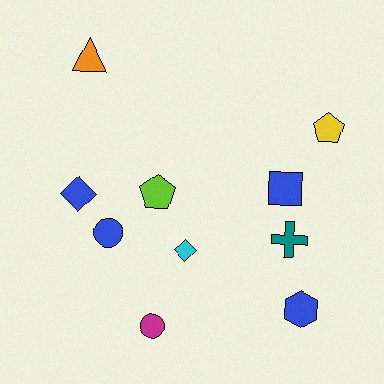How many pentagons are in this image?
There are 2 pentagons.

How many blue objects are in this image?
There are 4 blue objects.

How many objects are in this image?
There are 10 objects.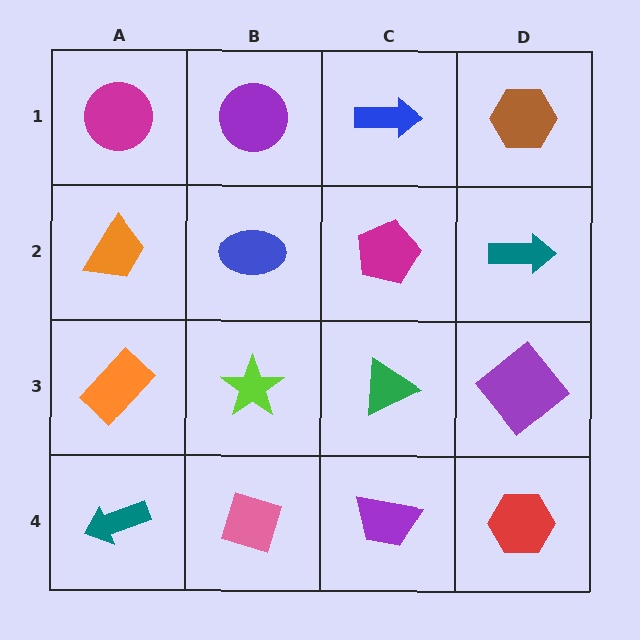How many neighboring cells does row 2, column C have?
4.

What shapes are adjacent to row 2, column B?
A purple circle (row 1, column B), a lime star (row 3, column B), an orange trapezoid (row 2, column A), a magenta pentagon (row 2, column C).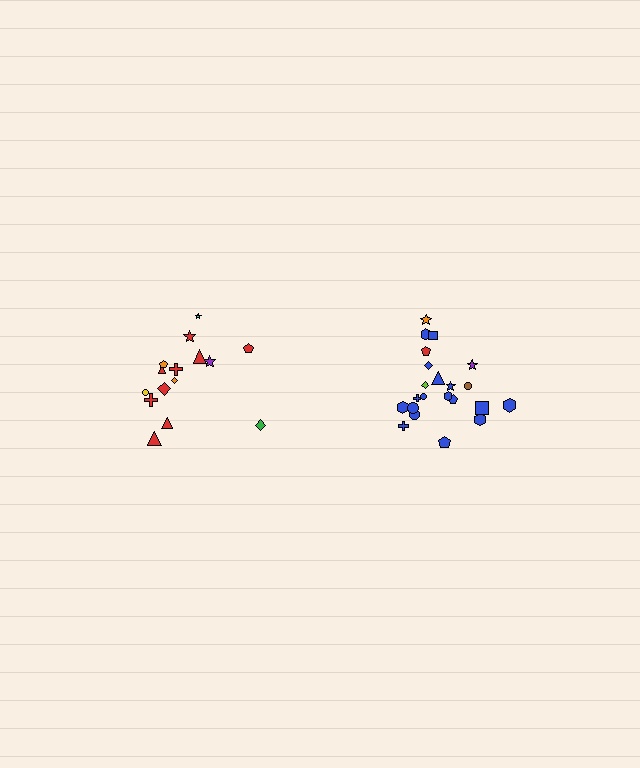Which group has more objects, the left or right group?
The right group.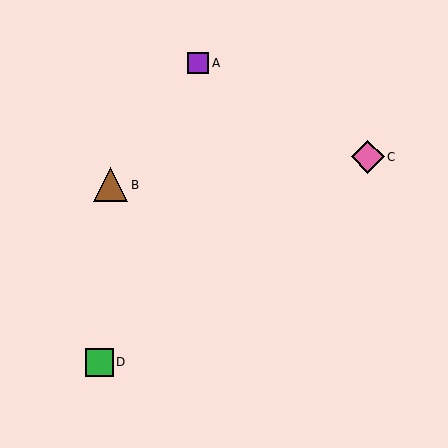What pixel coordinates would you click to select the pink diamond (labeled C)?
Click at (368, 157) to select the pink diamond C.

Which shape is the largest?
The brown triangle (labeled B) is the largest.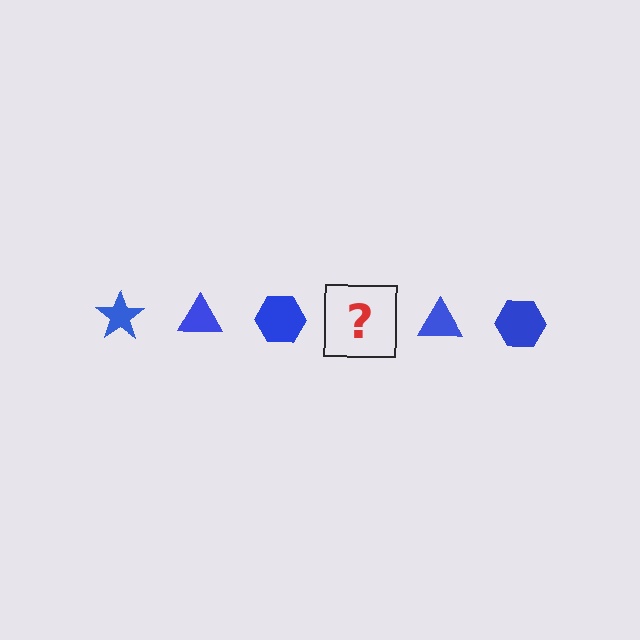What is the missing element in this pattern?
The missing element is a blue star.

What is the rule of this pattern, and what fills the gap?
The rule is that the pattern cycles through star, triangle, hexagon shapes in blue. The gap should be filled with a blue star.